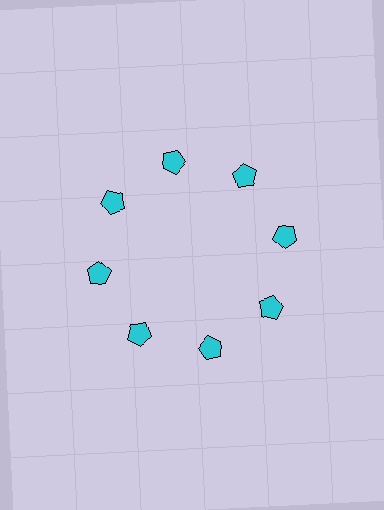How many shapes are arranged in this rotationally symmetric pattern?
There are 8 shapes, arranged in 8 groups of 1.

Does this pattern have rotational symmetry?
Yes, this pattern has 8-fold rotational symmetry. It looks the same after rotating 45 degrees around the center.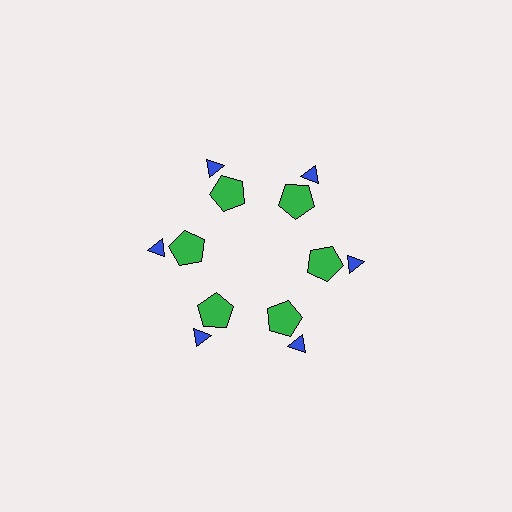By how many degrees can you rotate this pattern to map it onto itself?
The pattern maps onto itself every 60 degrees of rotation.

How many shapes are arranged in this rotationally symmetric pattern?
There are 12 shapes, arranged in 6 groups of 2.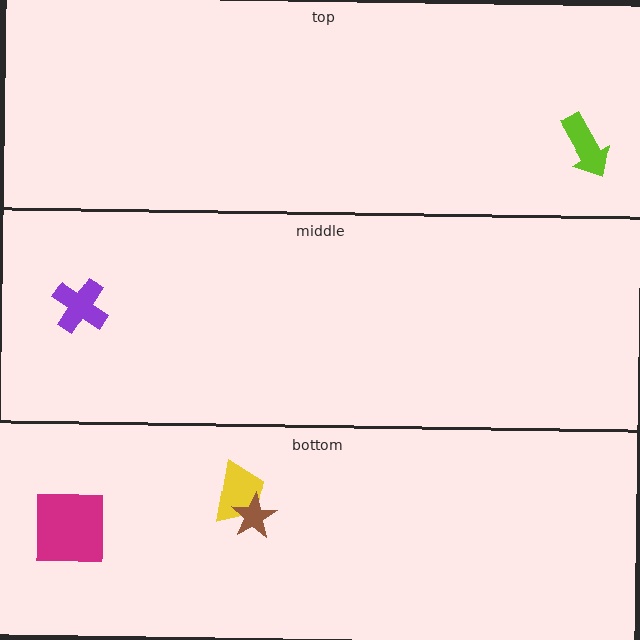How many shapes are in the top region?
1.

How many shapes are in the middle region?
1.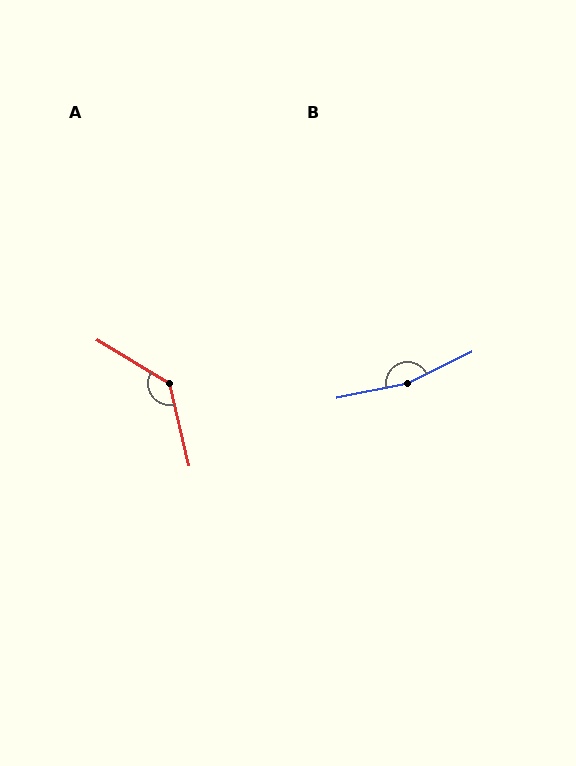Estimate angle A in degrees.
Approximately 134 degrees.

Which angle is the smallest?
A, at approximately 134 degrees.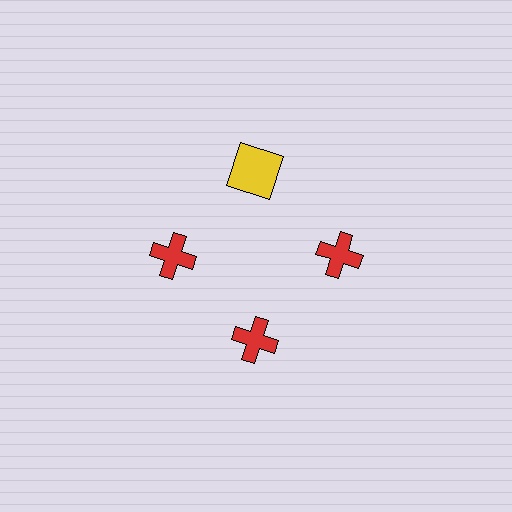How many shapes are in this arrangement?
There are 4 shapes arranged in a ring pattern.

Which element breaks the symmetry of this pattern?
The yellow square at roughly the 12 o'clock position breaks the symmetry. All other shapes are red crosses.